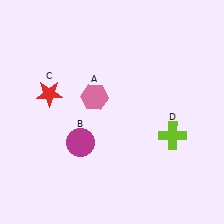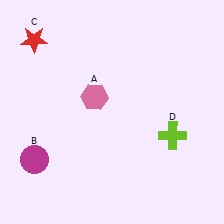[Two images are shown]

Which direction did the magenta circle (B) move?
The magenta circle (B) moved left.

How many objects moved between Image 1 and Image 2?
2 objects moved between the two images.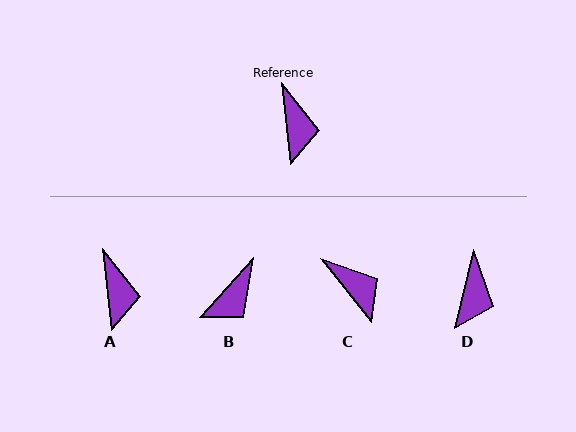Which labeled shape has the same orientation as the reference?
A.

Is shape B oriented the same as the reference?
No, it is off by about 48 degrees.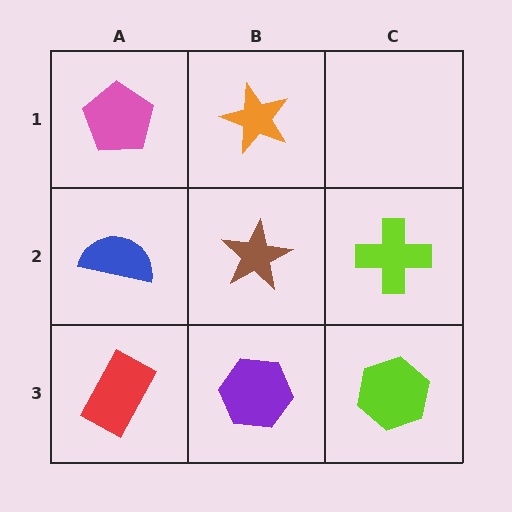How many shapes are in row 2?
3 shapes.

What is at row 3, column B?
A purple hexagon.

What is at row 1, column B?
An orange star.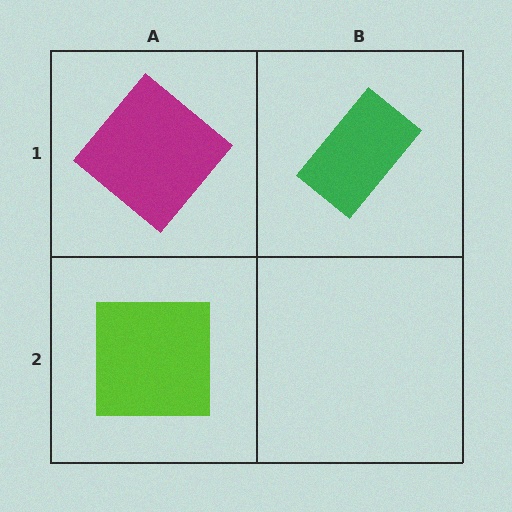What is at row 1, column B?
A green rectangle.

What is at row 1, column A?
A magenta diamond.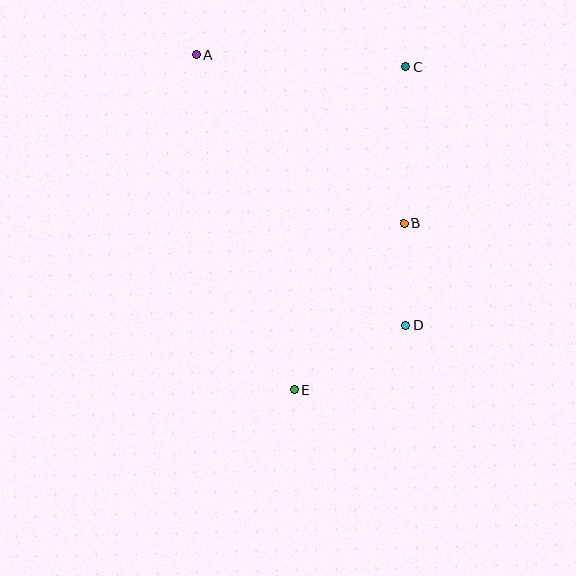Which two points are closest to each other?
Points B and D are closest to each other.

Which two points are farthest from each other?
Points A and E are farthest from each other.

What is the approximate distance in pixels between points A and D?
The distance between A and D is approximately 343 pixels.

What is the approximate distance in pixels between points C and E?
The distance between C and E is approximately 341 pixels.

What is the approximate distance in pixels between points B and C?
The distance between B and C is approximately 156 pixels.